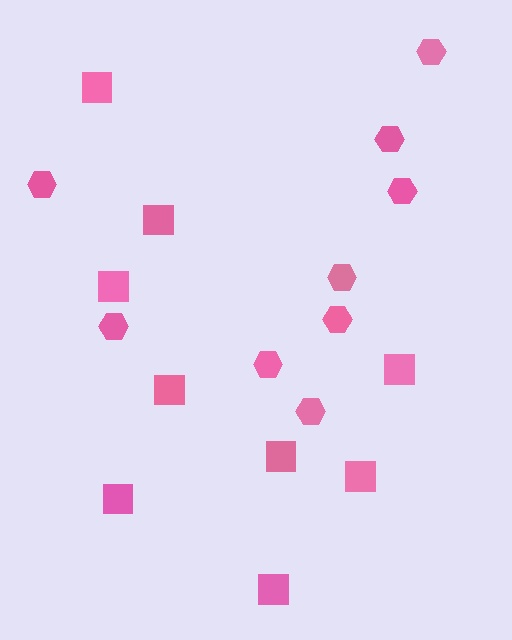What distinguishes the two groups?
There are 2 groups: one group of squares (9) and one group of hexagons (9).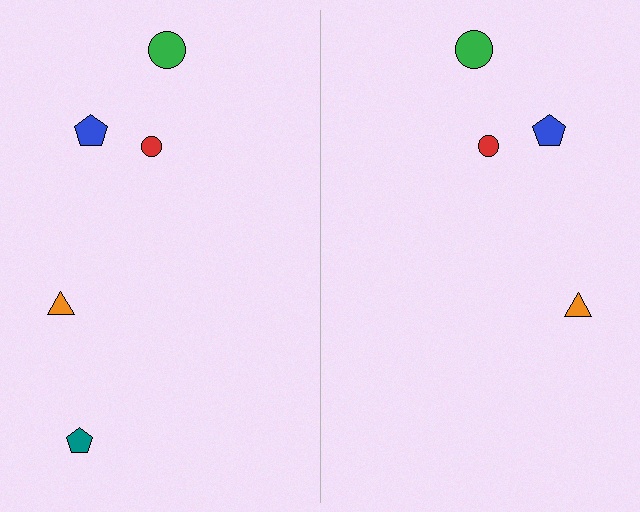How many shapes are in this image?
There are 9 shapes in this image.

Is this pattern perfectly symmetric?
No, the pattern is not perfectly symmetric. A teal pentagon is missing from the right side.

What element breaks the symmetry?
A teal pentagon is missing from the right side.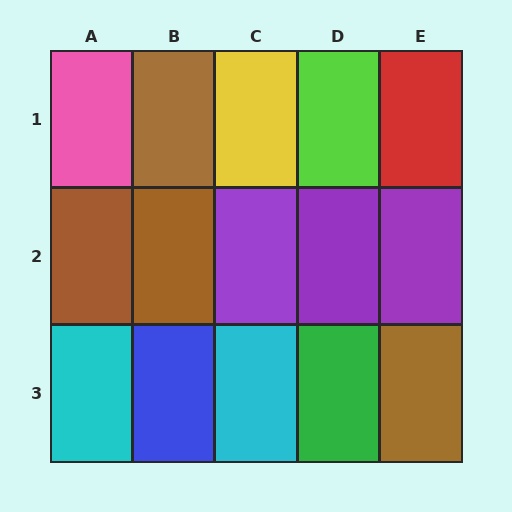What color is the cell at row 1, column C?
Yellow.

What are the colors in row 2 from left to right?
Brown, brown, purple, purple, purple.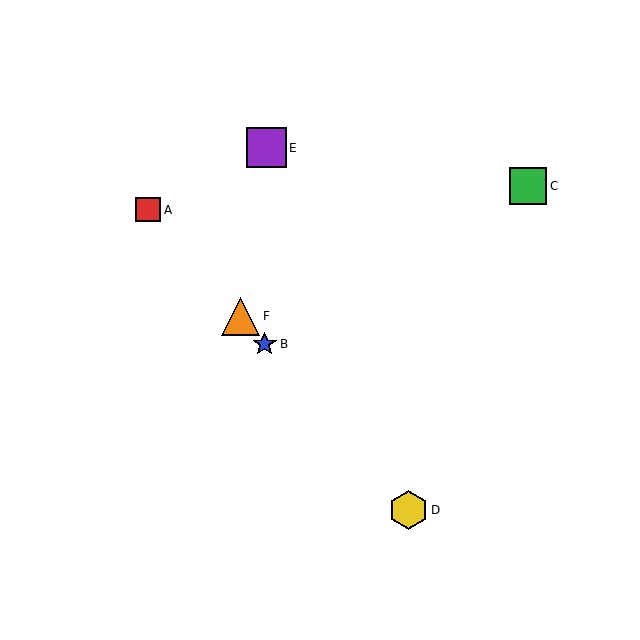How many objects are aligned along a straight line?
4 objects (A, B, D, F) are aligned along a straight line.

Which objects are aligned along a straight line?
Objects A, B, D, F are aligned along a straight line.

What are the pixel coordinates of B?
Object B is at (265, 344).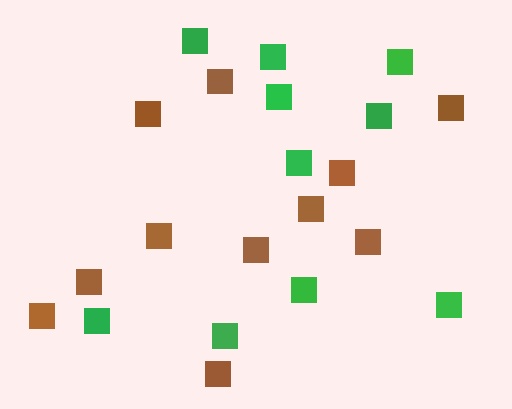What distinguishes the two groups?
There are 2 groups: one group of green squares (10) and one group of brown squares (11).